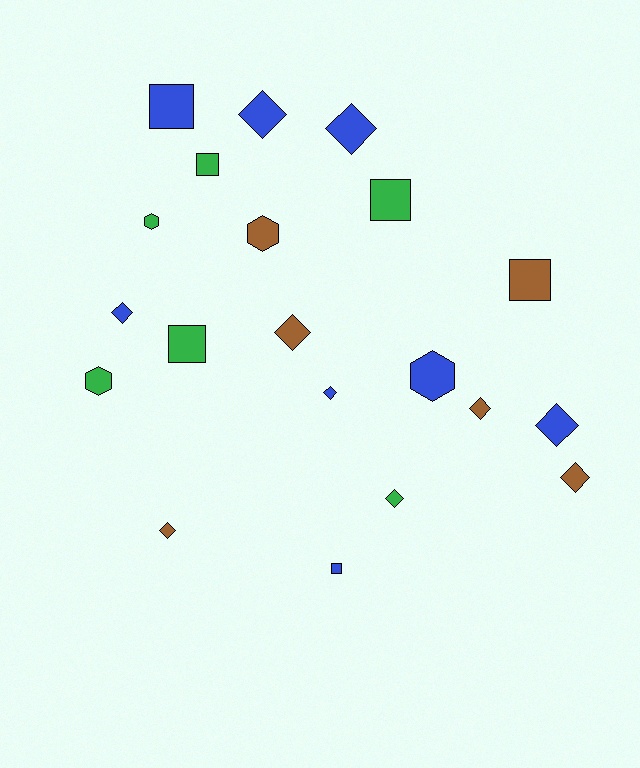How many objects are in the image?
There are 20 objects.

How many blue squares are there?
There are 2 blue squares.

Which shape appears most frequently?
Diamond, with 10 objects.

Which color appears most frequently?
Blue, with 8 objects.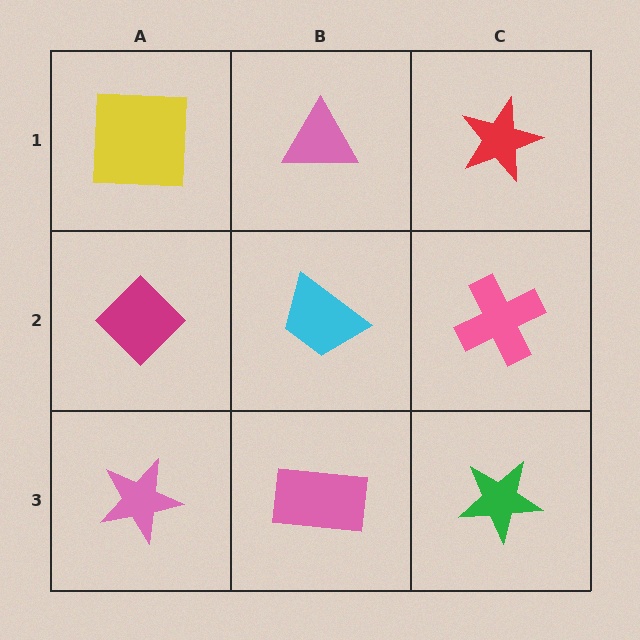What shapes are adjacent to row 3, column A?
A magenta diamond (row 2, column A), a pink rectangle (row 3, column B).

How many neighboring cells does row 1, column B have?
3.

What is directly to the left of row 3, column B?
A pink star.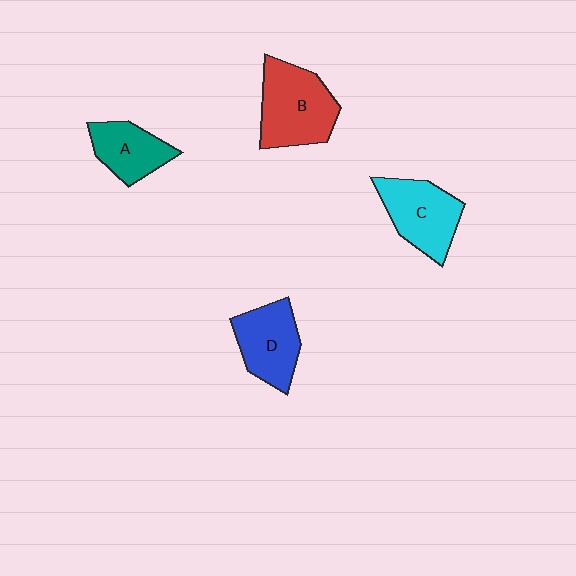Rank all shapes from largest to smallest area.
From largest to smallest: B (red), C (cyan), D (blue), A (teal).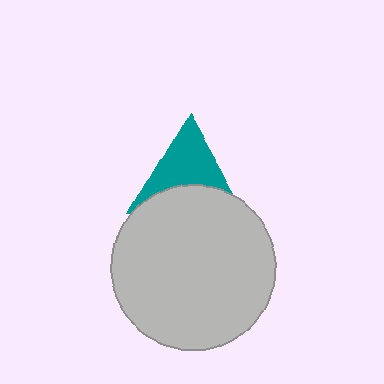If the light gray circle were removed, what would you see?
You would see the complete teal triangle.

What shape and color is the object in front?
The object in front is a light gray circle.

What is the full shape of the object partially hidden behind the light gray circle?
The partially hidden object is a teal triangle.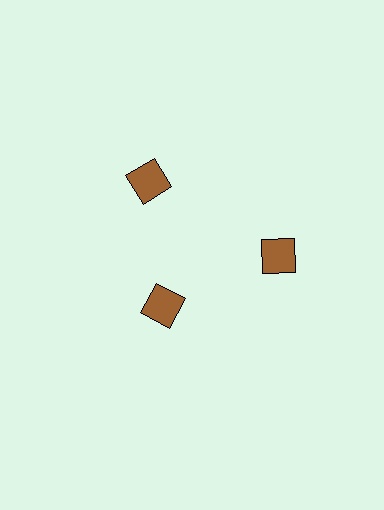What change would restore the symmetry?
The symmetry would be restored by moving it outward, back onto the ring so that all 3 squares sit at equal angles and equal distance from the center.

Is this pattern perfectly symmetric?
No. The 3 brown squares are arranged in a ring, but one element near the 7 o'clock position is pulled inward toward the center, breaking the 3-fold rotational symmetry.